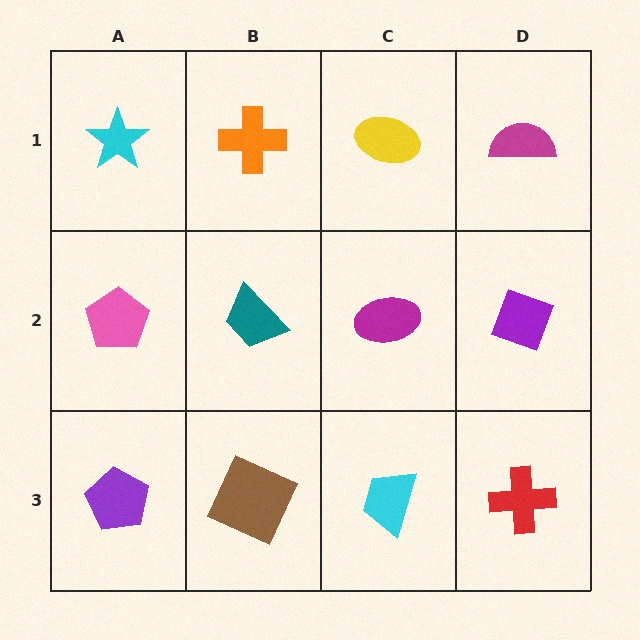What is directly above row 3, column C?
A magenta ellipse.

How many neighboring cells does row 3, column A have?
2.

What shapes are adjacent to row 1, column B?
A teal trapezoid (row 2, column B), a cyan star (row 1, column A), a yellow ellipse (row 1, column C).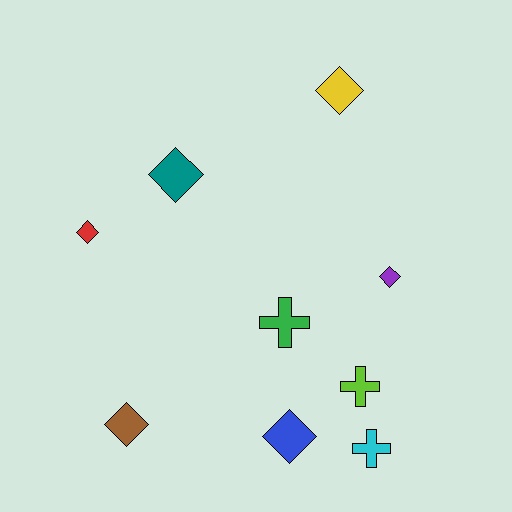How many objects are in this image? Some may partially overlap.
There are 9 objects.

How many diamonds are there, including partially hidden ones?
There are 6 diamonds.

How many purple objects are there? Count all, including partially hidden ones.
There is 1 purple object.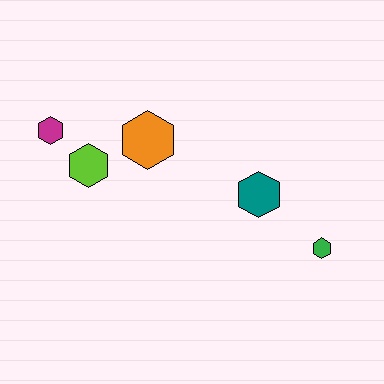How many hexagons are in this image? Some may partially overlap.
There are 5 hexagons.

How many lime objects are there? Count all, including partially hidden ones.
There is 1 lime object.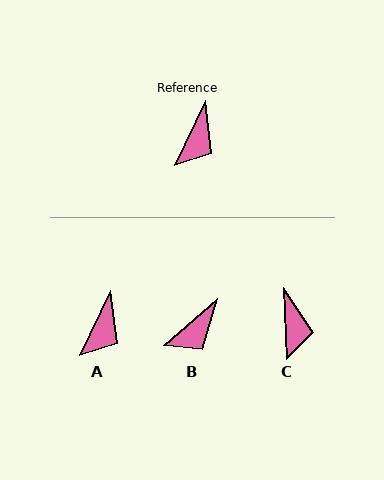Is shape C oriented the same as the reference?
No, it is off by about 28 degrees.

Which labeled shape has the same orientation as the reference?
A.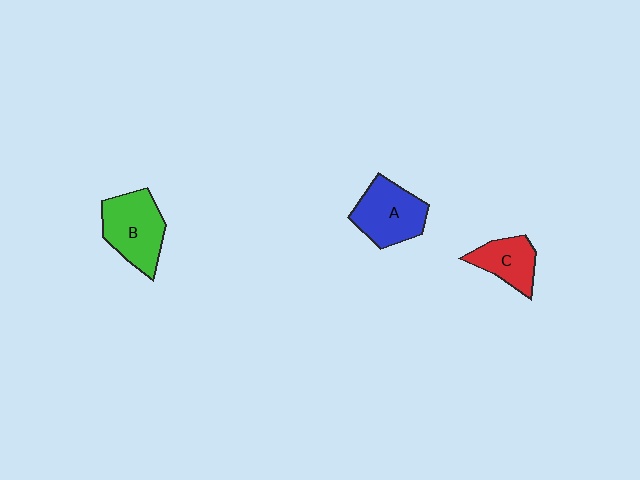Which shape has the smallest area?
Shape C (red).